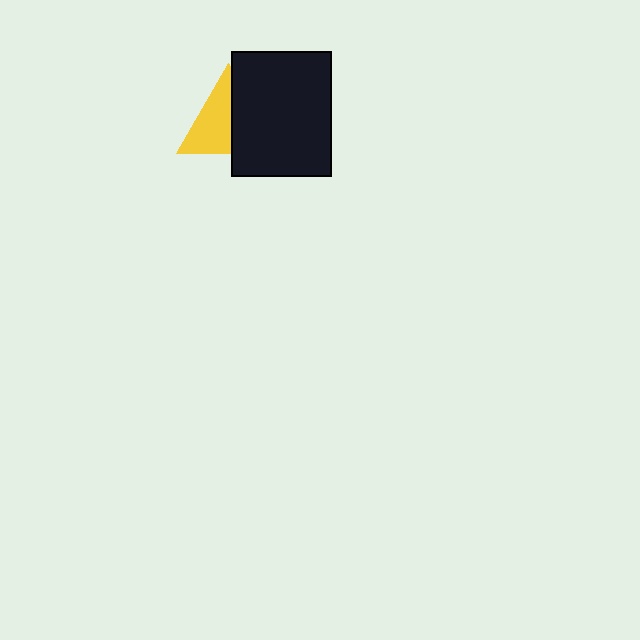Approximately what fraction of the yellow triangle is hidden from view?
Roughly 45% of the yellow triangle is hidden behind the black rectangle.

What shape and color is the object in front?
The object in front is a black rectangle.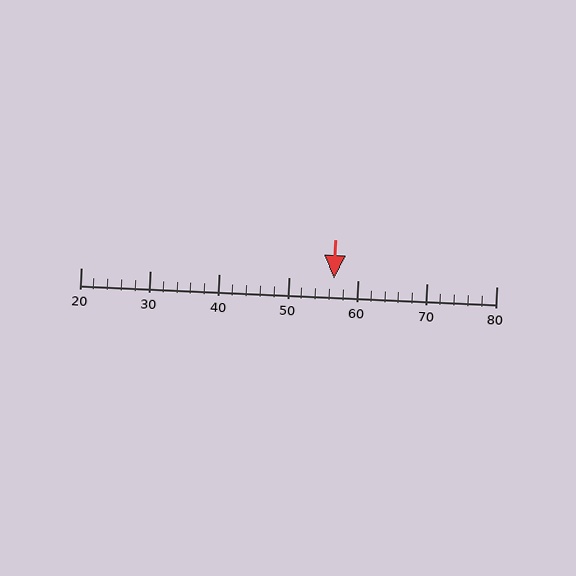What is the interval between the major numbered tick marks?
The major tick marks are spaced 10 units apart.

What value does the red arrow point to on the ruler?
The red arrow points to approximately 57.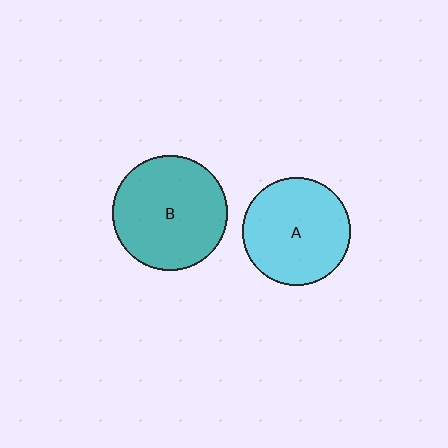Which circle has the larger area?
Circle B (teal).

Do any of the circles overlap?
No, none of the circles overlap.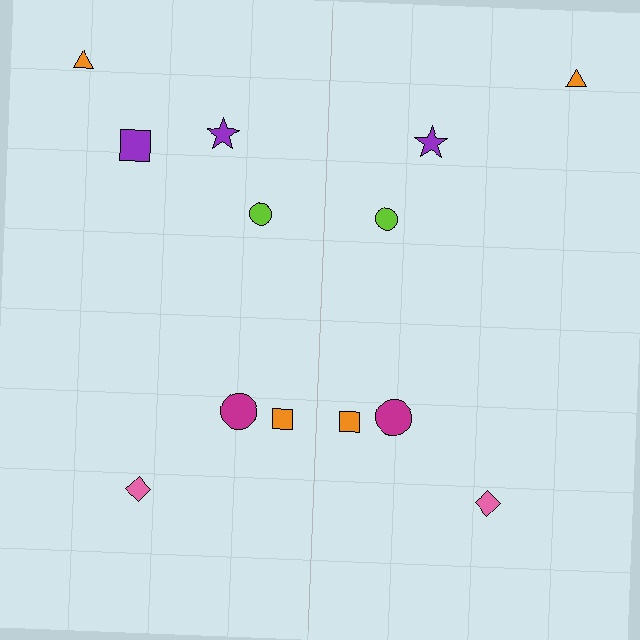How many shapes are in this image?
There are 13 shapes in this image.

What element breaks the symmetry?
A purple square is missing from the right side.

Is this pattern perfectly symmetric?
No, the pattern is not perfectly symmetric. A purple square is missing from the right side.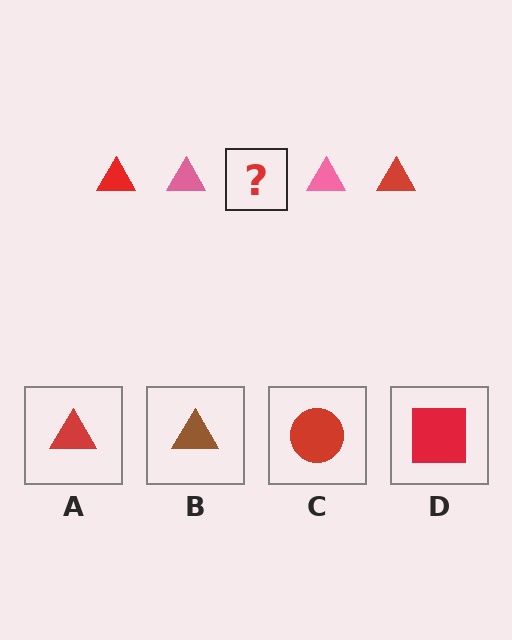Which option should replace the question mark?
Option A.